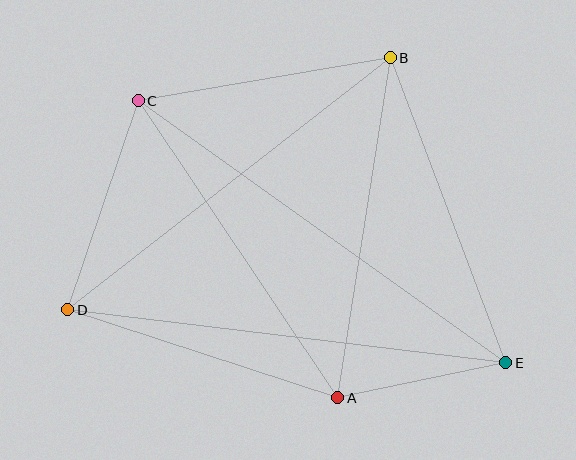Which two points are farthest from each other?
Points C and E are farthest from each other.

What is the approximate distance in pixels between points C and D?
The distance between C and D is approximately 221 pixels.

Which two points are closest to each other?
Points A and E are closest to each other.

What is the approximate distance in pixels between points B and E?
The distance between B and E is approximately 326 pixels.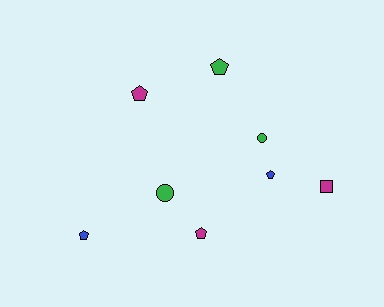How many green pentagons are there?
There is 1 green pentagon.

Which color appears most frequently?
Magenta, with 3 objects.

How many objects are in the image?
There are 8 objects.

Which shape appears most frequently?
Pentagon, with 5 objects.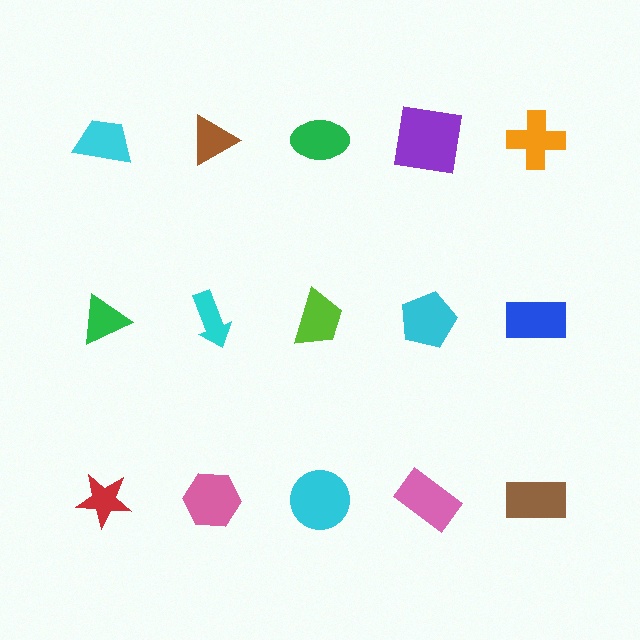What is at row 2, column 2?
A cyan arrow.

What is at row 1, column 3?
A green ellipse.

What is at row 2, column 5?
A blue rectangle.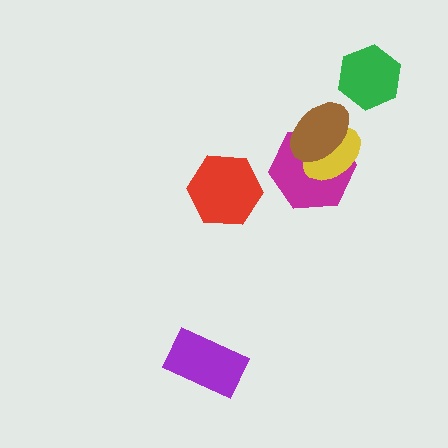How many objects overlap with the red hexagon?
0 objects overlap with the red hexagon.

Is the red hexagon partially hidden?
No, no other shape covers it.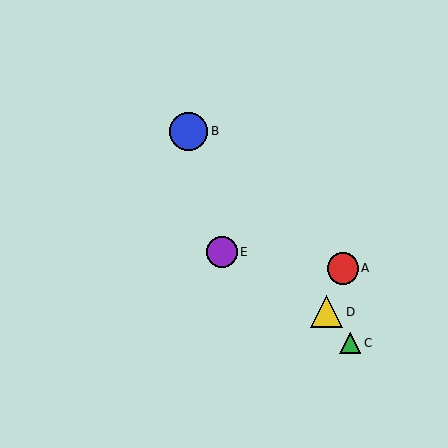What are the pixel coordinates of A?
Object A is at (343, 268).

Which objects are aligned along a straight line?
Objects B, C, D are aligned along a straight line.